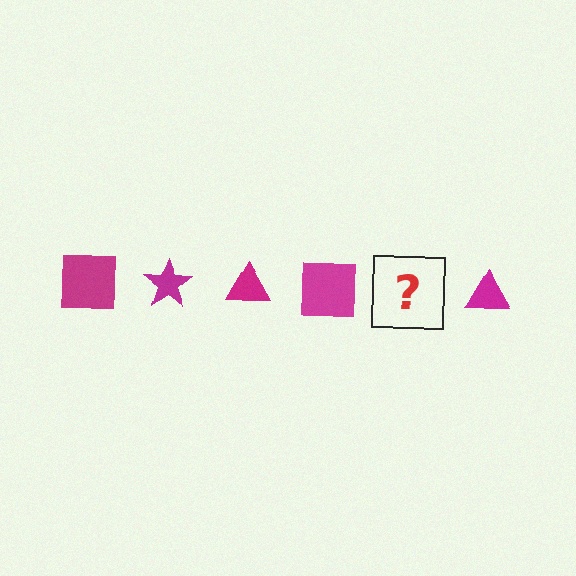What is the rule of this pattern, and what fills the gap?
The rule is that the pattern cycles through square, star, triangle shapes in magenta. The gap should be filled with a magenta star.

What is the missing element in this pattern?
The missing element is a magenta star.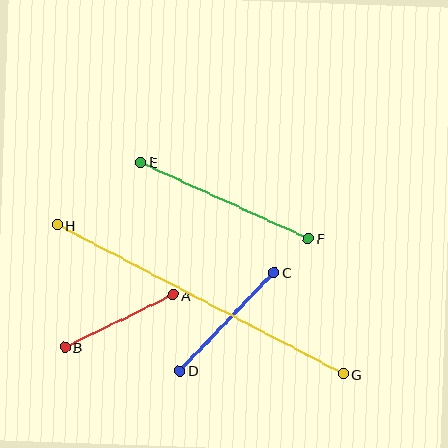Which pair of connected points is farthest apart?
Points G and H are farthest apart.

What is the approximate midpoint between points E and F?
The midpoint is at approximately (225, 200) pixels.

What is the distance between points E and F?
The distance is approximately 184 pixels.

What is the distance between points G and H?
The distance is approximately 323 pixels.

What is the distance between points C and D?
The distance is approximately 136 pixels.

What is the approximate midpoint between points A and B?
The midpoint is at approximately (119, 321) pixels.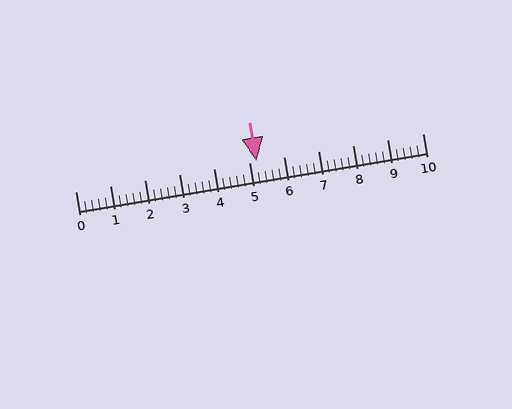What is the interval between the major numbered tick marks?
The major tick marks are spaced 1 units apart.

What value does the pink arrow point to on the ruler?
The pink arrow points to approximately 5.2.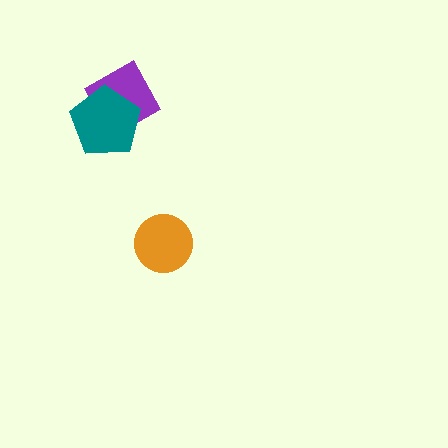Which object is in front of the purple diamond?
The teal pentagon is in front of the purple diamond.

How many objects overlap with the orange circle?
0 objects overlap with the orange circle.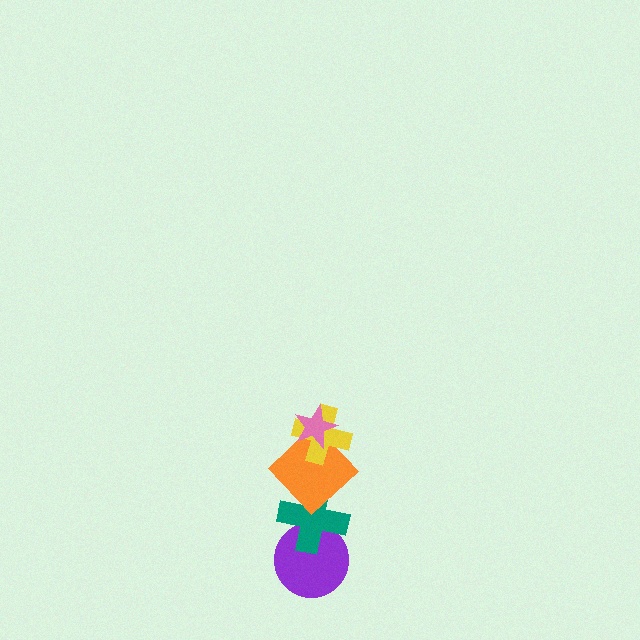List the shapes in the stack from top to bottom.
From top to bottom: the pink star, the yellow cross, the orange diamond, the teal cross, the purple circle.